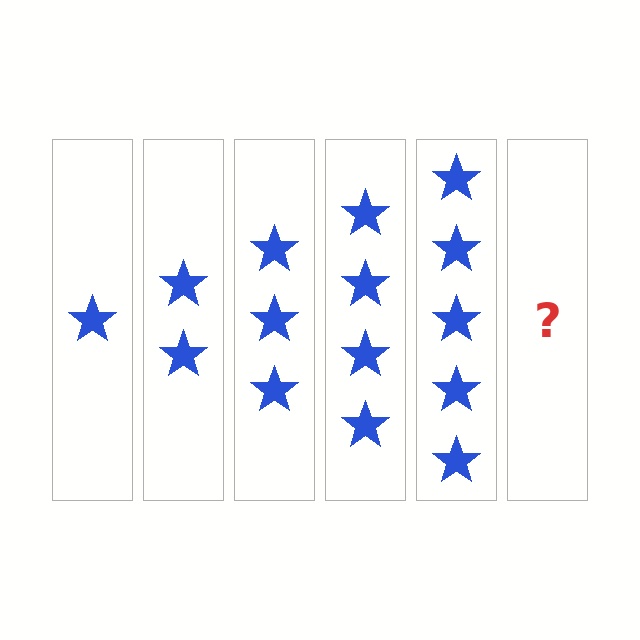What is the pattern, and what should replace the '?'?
The pattern is that each step adds one more star. The '?' should be 6 stars.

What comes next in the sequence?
The next element should be 6 stars.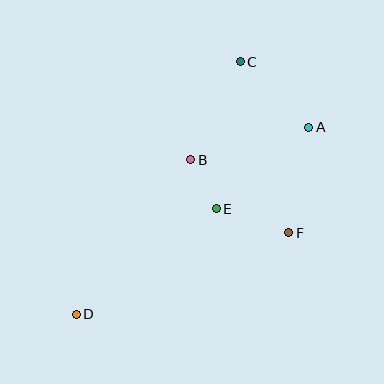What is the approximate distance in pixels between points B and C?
The distance between B and C is approximately 109 pixels.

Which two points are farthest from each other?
Points C and D are farthest from each other.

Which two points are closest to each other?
Points B and E are closest to each other.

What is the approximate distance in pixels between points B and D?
The distance between B and D is approximately 193 pixels.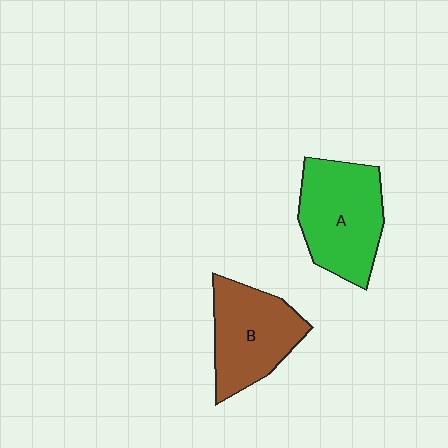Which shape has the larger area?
Shape A (green).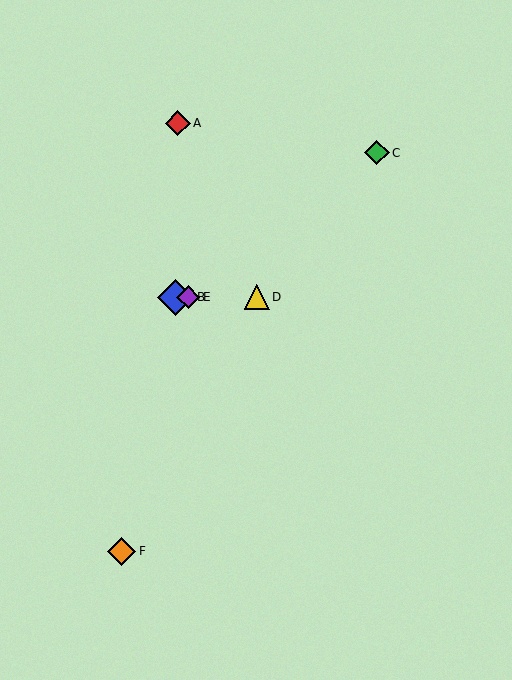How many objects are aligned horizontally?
3 objects (B, D, E) are aligned horizontally.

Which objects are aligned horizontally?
Objects B, D, E are aligned horizontally.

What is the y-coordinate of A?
Object A is at y≈123.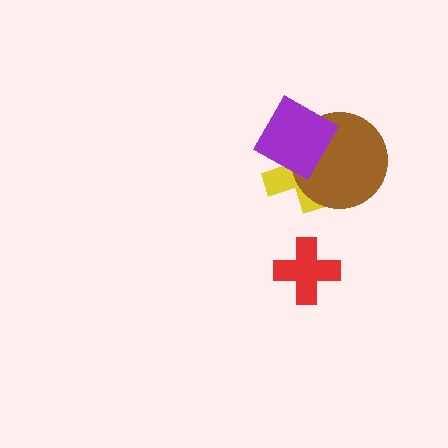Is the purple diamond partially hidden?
No, no other shape covers it.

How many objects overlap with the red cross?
0 objects overlap with the red cross.